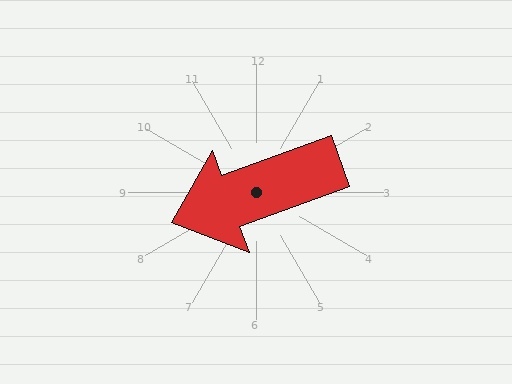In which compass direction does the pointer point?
West.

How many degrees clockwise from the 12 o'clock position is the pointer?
Approximately 250 degrees.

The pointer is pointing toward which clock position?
Roughly 8 o'clock.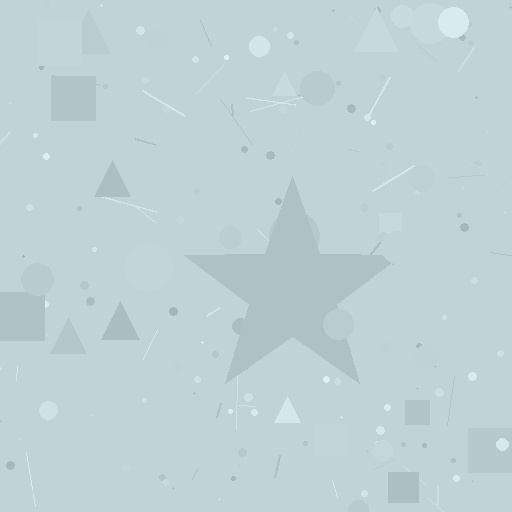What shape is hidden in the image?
A star is hidden in the image.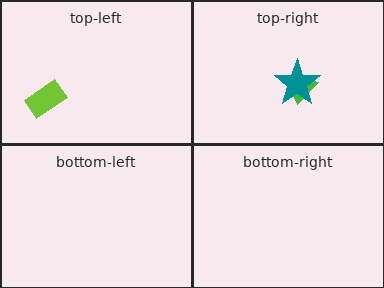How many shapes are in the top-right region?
2.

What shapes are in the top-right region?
The green trapezoid, the teal star.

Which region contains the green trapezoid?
The top-right region.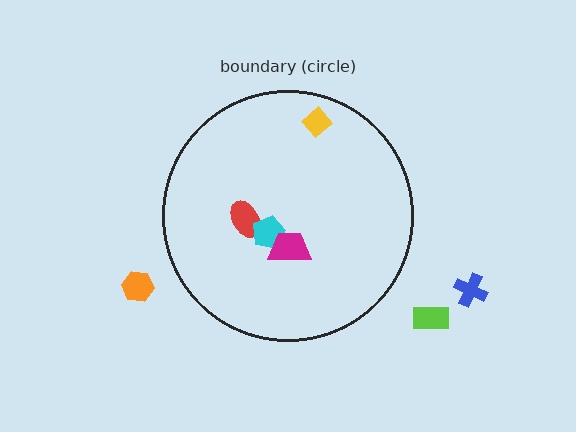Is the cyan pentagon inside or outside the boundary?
Inside.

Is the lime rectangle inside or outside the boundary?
Outside.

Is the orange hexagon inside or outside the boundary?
Outside.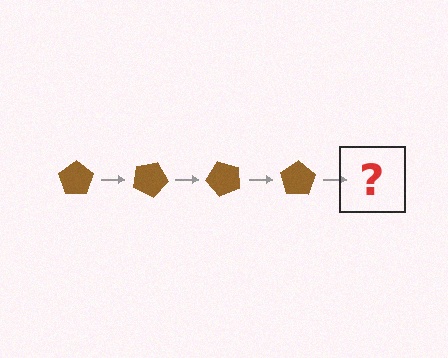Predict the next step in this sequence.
The next step is a brown pentagon rotated 100 degrees.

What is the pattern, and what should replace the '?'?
The pattern is that the pentagon rotates 25 degrees each step. The '?' should be a brown pentagon rotated 100 degrees.